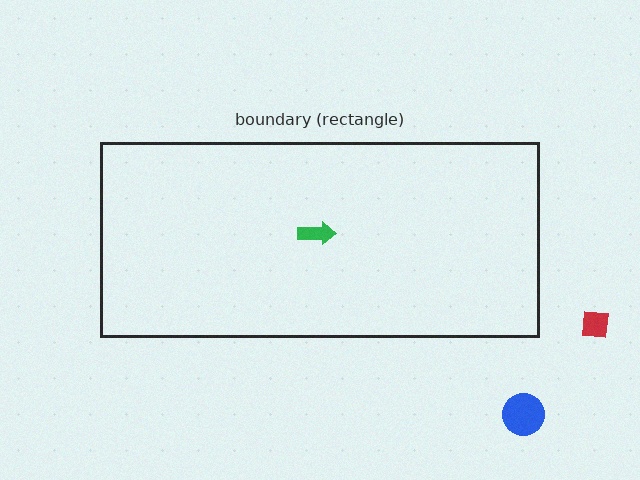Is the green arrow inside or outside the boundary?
Inside.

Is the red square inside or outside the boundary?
Outside.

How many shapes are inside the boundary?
1 inside, 2 outside.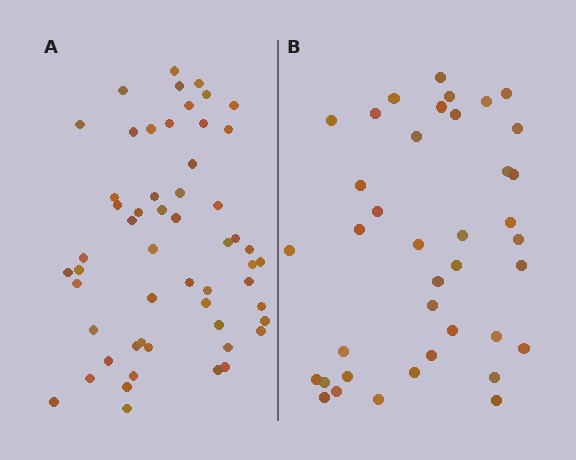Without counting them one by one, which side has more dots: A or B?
Region A (the left region) has more dots.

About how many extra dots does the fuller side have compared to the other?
Region A has approximately 15 more dots than region B.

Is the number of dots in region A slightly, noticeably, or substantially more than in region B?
Region A has noticeably more, but not dramatically so. The ratio is roughly 1.4 to 1.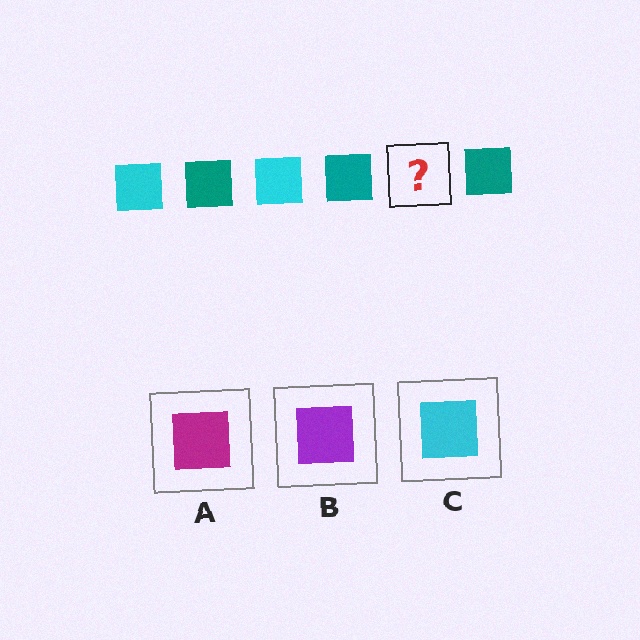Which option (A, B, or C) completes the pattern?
C.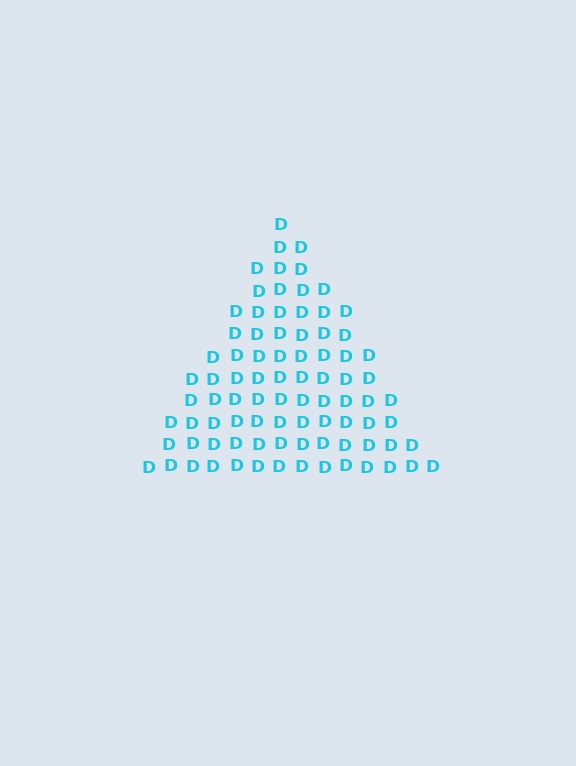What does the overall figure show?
The overall figure shows a triangle.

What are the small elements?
The small elements are letter D's.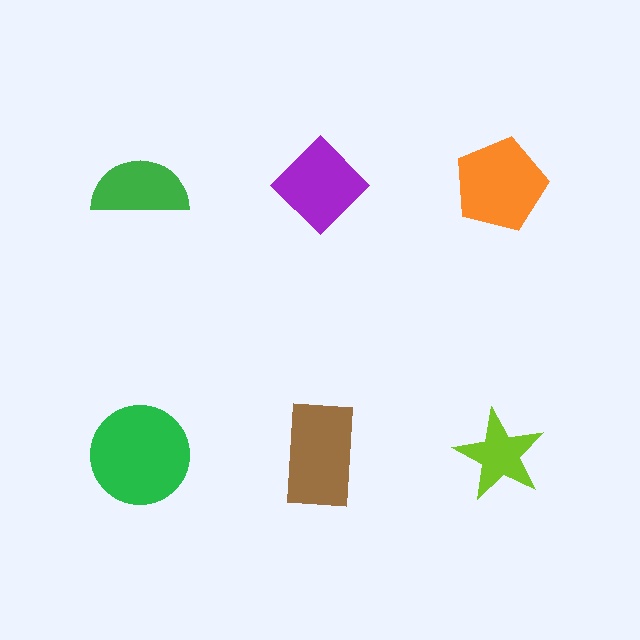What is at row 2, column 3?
A lime star.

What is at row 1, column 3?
An orange pentagon.